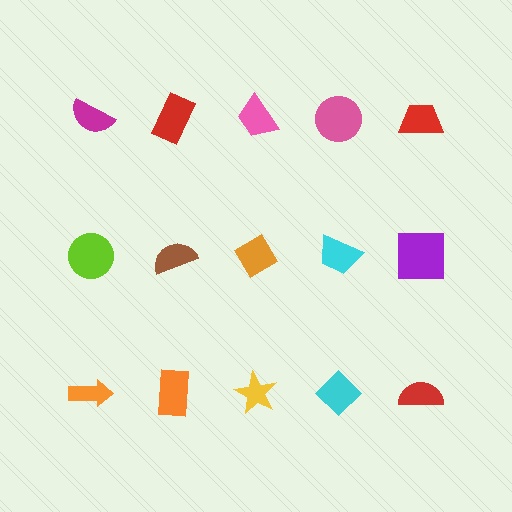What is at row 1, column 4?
A pink circle.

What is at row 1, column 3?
A pink trapezoid.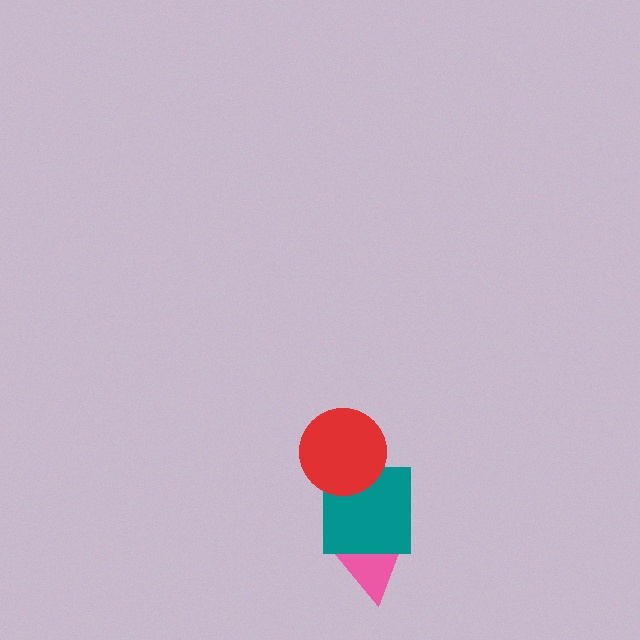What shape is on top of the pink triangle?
The teal square is on top of the pink triangle.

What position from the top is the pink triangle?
The pink triangle is 3rd from the top.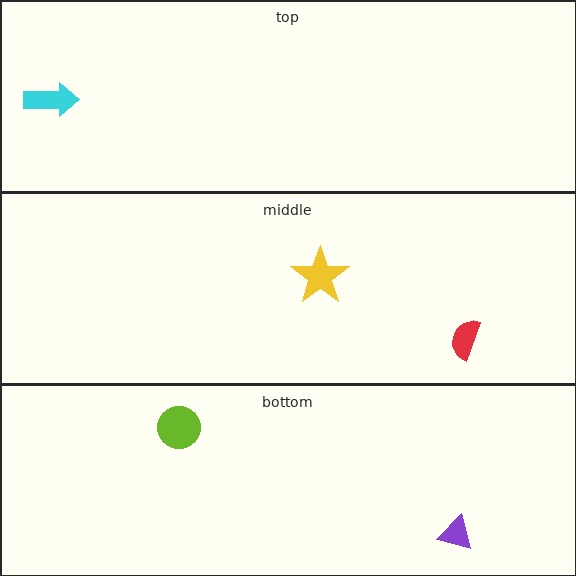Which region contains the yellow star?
The middle region.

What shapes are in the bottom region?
The purple triangle, the lime circle.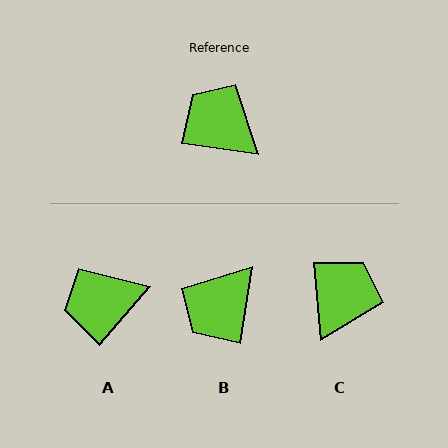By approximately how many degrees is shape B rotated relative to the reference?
Approximately 90 degrees counter-clockwise.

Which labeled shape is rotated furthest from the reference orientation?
B, about 90 degrees away.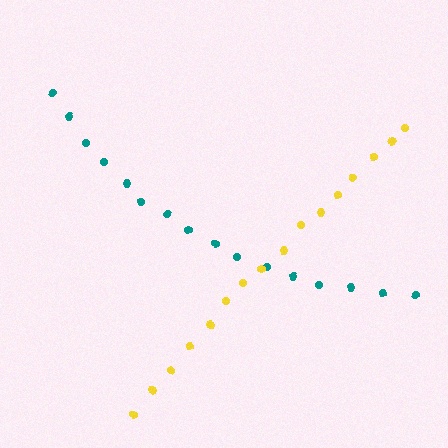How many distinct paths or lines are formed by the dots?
There are 2 distinct paths.